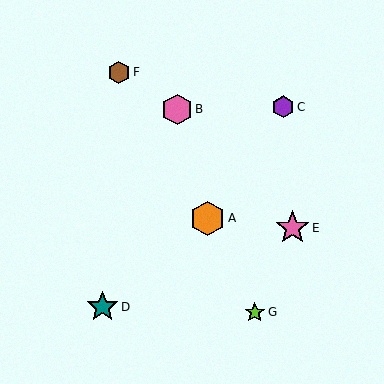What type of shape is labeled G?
Shape G is a lime star.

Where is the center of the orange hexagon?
The center of the orange hexagon is at (208, 219).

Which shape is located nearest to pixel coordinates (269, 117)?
The purple hexagon (labeled C) at (283, 107) is nearest to that location.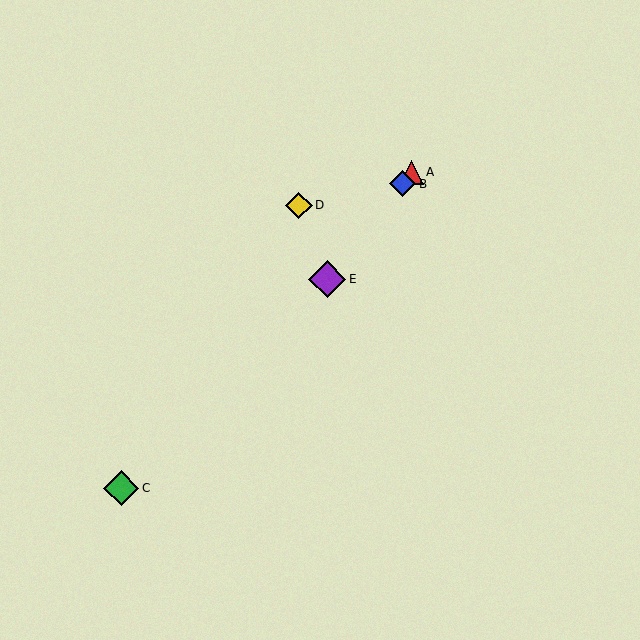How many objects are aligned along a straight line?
3 objects (A, B, E) are aligned along a straight line.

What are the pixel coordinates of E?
Object E is at (327, 279).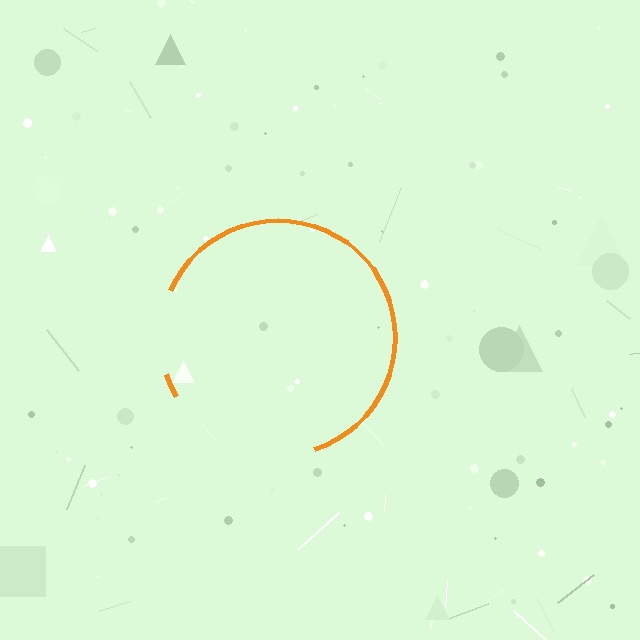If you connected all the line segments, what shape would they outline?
They would outline a circle.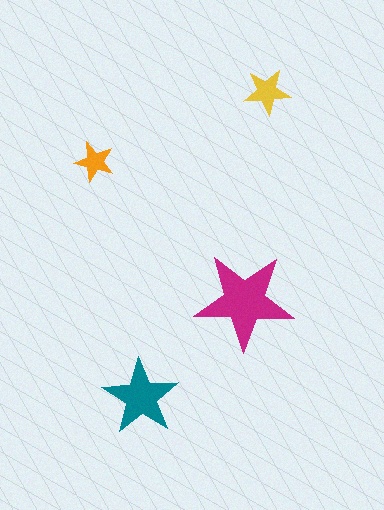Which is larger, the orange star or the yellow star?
The yellow one.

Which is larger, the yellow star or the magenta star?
The magenta one.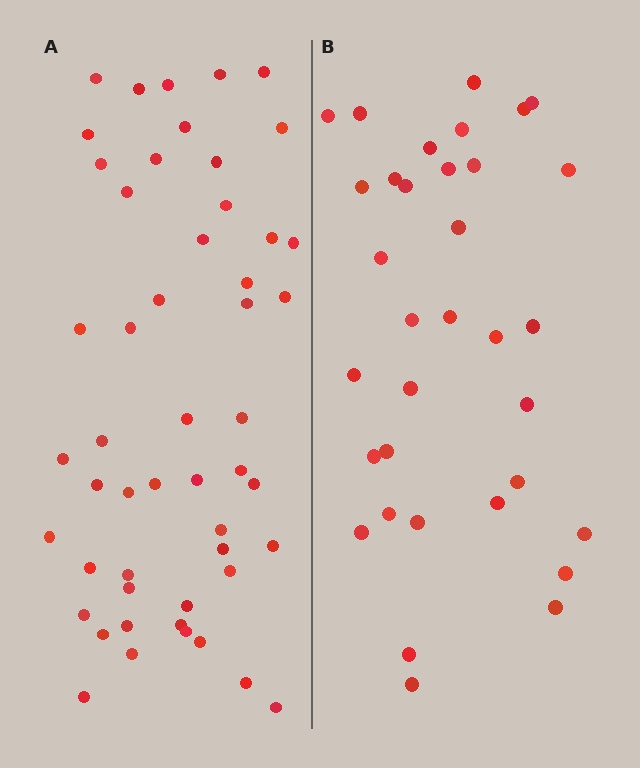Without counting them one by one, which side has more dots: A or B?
Region A (the left region) has more dots.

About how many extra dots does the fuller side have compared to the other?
Region A has approximately 15 more dots than region B.